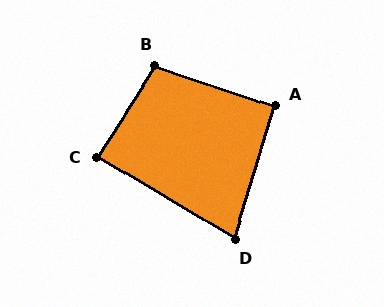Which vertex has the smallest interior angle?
D, at approximately 76 degrees.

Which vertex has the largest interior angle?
B, at approximately 104 degrees.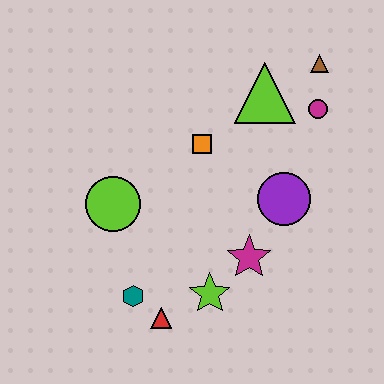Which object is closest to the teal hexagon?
The red triangle is closest to the teal hexagon.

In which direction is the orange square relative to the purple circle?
The orange square is to the left of the purple circle.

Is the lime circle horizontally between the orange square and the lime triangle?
No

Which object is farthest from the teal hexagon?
The brown triangle is farthest from the teal hexagon.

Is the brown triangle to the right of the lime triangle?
Yes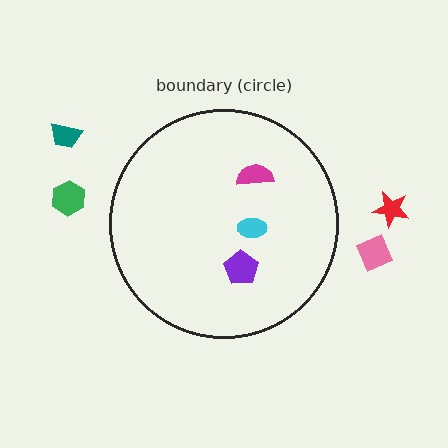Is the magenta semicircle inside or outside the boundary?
Inside.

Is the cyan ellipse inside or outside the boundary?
Inside.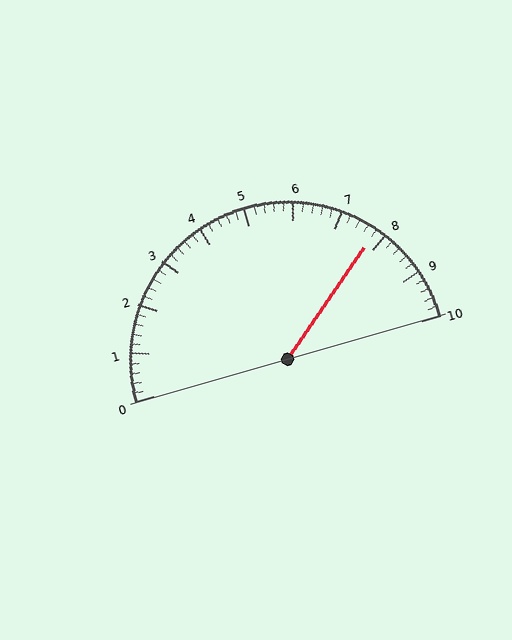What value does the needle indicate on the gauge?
The needle indicates approximately 7.8.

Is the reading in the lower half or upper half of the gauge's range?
The reading is in the upper half of the range (0 to 10).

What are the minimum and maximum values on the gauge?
The gauge ranges from 0 to 10.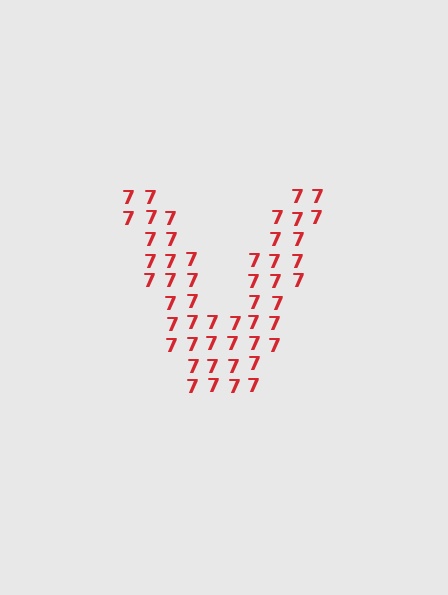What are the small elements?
The small elements are digit 7's.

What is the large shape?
The large shape is the letter V.